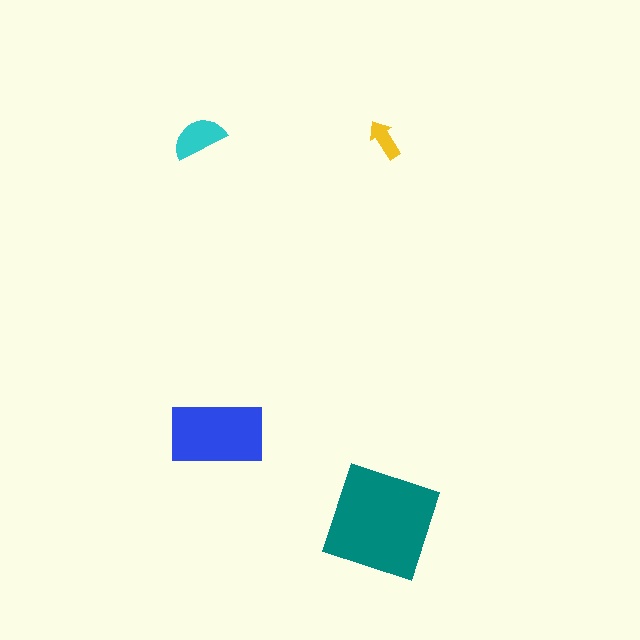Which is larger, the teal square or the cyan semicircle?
The teal square.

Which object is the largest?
The teal square.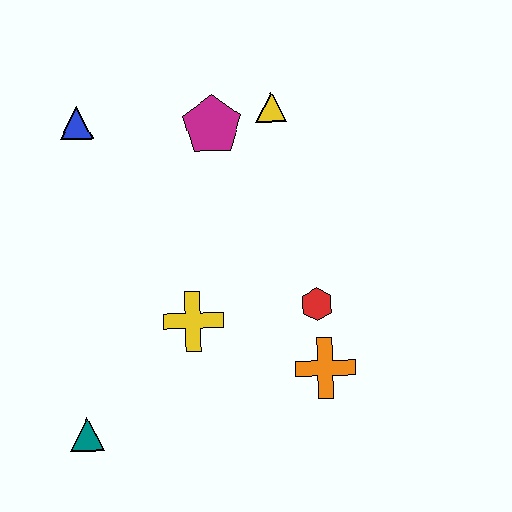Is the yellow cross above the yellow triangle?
No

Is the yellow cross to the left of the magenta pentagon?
Yes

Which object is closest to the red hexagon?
The orange cross is closest to the red hexagon.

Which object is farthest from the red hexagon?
The blue triangle is farthest from the red hexagon.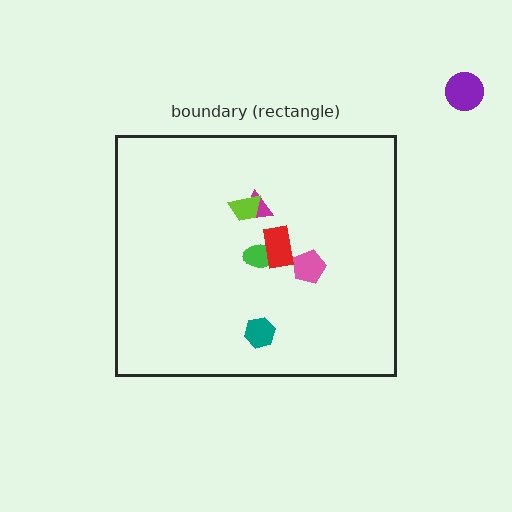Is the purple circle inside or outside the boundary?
Outside.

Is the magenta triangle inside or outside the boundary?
Inside.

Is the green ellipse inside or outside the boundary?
Inside.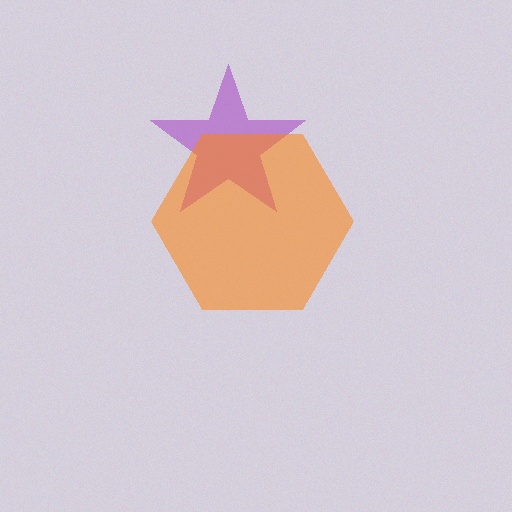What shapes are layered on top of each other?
The layered shapes are: a purple star, an orange hexagon.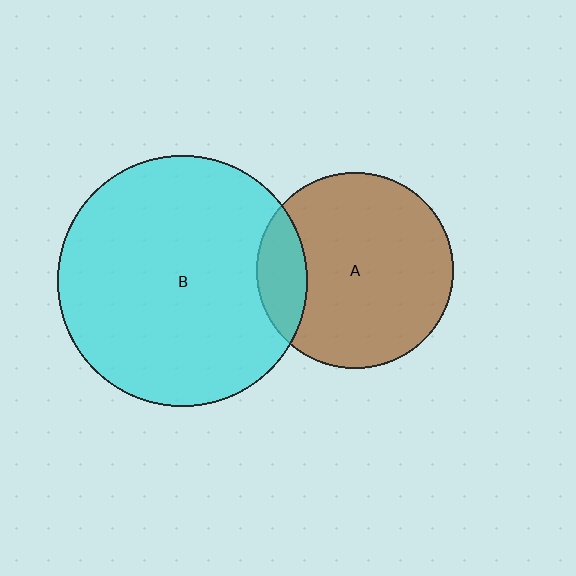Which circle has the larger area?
Circle B (cyan).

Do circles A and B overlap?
Yes.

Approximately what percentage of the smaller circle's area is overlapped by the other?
Approximately 15%.